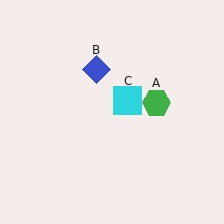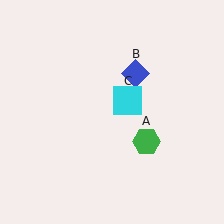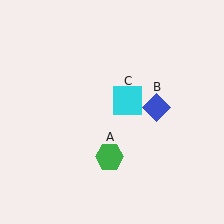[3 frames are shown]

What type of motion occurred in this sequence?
The green hexagon (object A), blue diamond (object B) rotated clockwise around the center of the scene.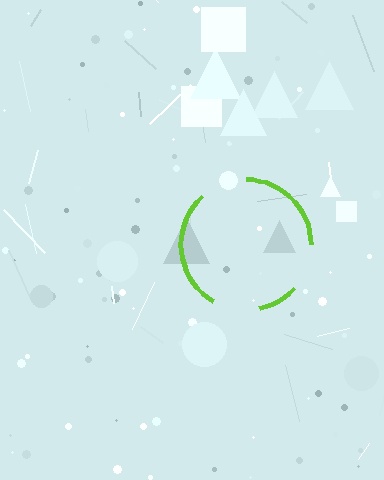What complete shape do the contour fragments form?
The contour fragments form a circle.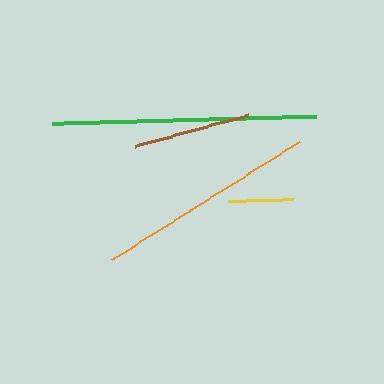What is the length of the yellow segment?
The yellow segment is approximately 66 pixels long.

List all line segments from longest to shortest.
From longest to shortest: green, orange, brown, yellow.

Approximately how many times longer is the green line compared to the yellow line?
The green line is approximately 4.0 times the length of the yellow line.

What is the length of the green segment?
The green segment is approximately 264 pixels long.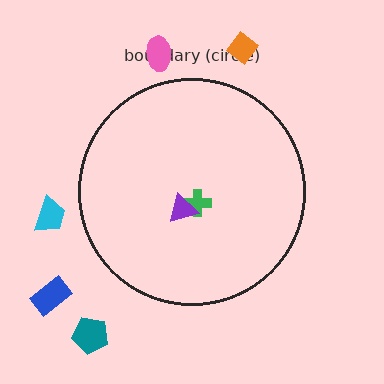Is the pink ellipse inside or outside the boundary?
Outside.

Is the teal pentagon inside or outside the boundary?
Outside.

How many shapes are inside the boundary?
2 inside, 5 outside.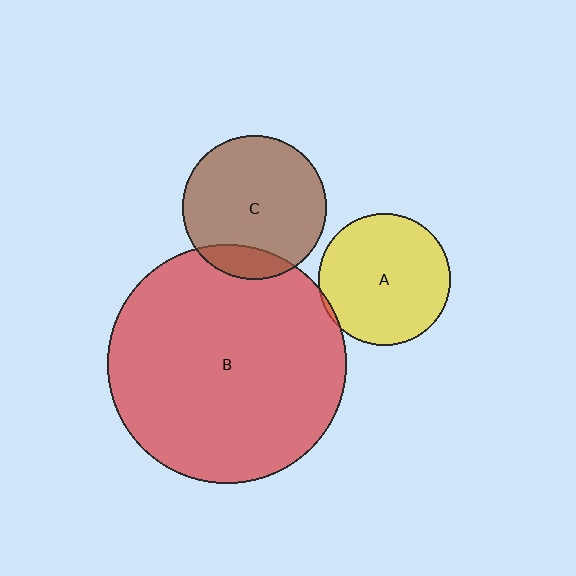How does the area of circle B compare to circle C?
Approximately 2.7 times.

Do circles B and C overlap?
Yes.